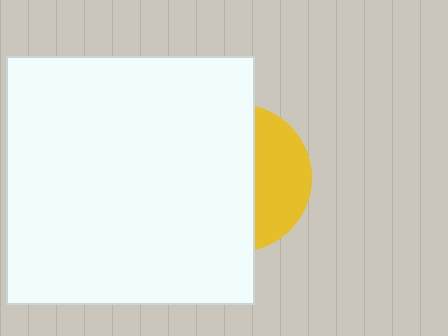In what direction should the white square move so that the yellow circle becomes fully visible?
The white square should move left. That is the shortest direction to clear the overlap and leave the yellow circle fully visible.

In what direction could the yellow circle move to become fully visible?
The yellow circle could move right. That would shift it out from behind the white square entirely.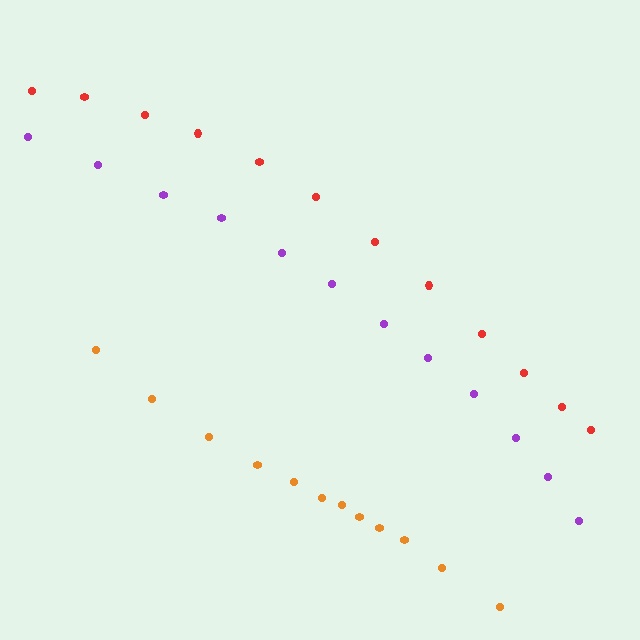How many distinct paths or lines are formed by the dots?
There are 3 distinct paths.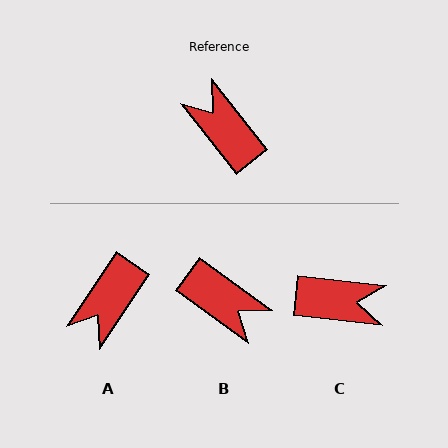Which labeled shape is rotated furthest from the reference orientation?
B, about 164 degrees away.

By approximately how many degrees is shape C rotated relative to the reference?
Approximately 135 degrees clockwise.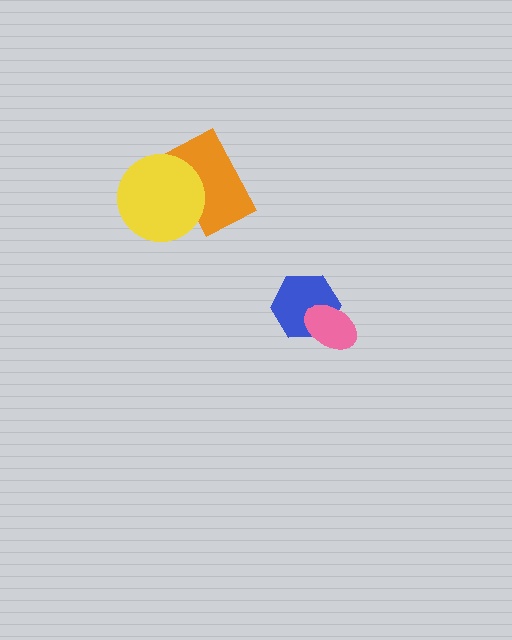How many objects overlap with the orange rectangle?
1 object overlaps with the orange rectangle.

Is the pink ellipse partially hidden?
No, no other shape covers it.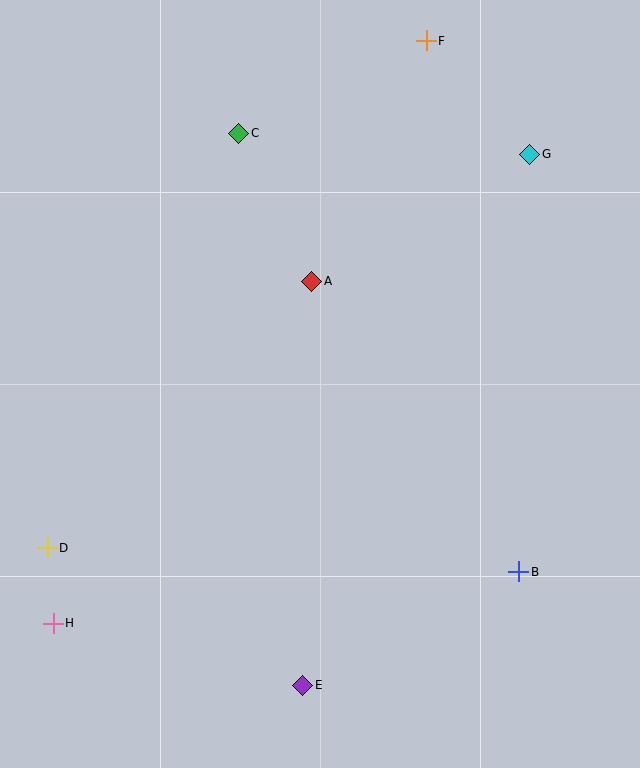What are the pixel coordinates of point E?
Point E is at (303, 685).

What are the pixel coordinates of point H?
Point H is at (53, 623).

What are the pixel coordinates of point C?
Point C is at (239, 133).